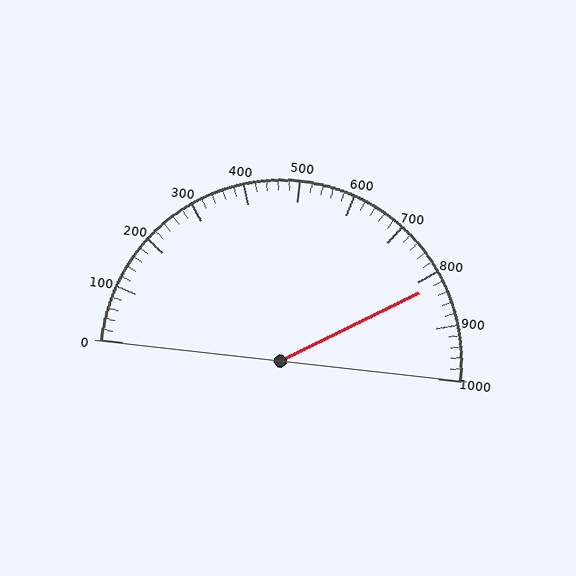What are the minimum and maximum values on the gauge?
The gauge ranges from 0 to 1000.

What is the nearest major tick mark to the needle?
The nearest major tick mark is 800.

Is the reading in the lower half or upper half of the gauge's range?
The reading is in the upper half of the range (0 to 1000).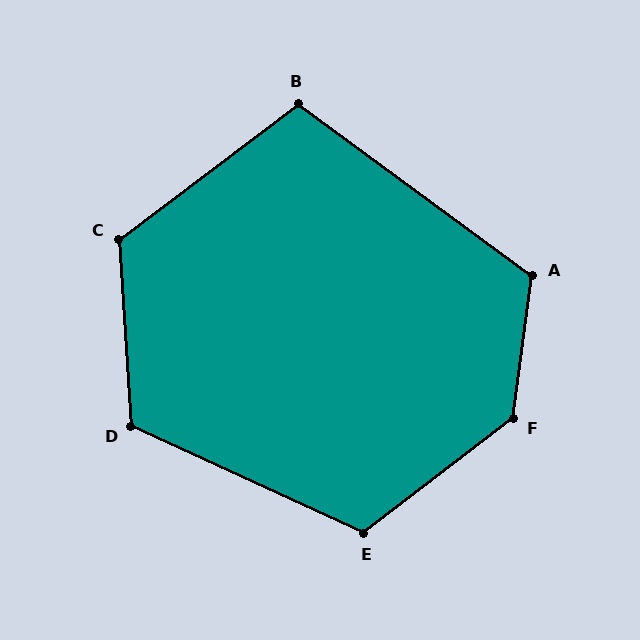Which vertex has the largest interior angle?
F, at approximately 135 degrees.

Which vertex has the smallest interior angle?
B, at approximately 107 degrees.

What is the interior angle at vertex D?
Approximately 118 degrees (obtuse).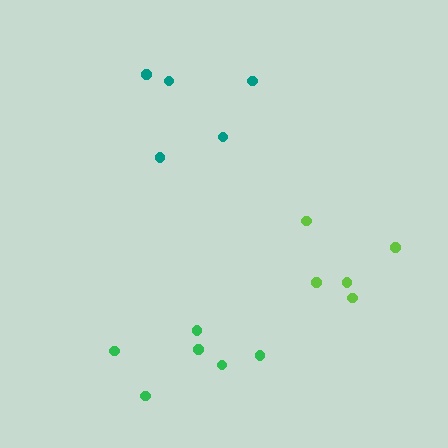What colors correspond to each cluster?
The clusters are colored: teal, lime, green.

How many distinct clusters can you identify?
There are 3 distinct clusters.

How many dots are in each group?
Group 1: 5 dots, Group 2: 5 dots, Group 3: 6 dots (16 total).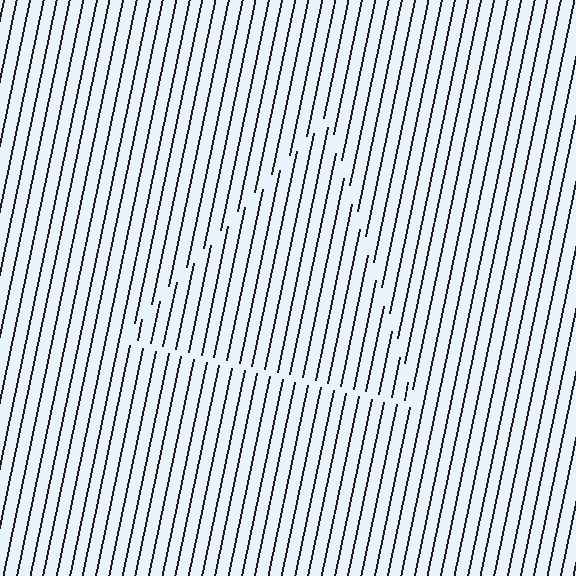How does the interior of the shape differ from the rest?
The interior of the shape contains the same grating, shifted by half a period — the contour is defined by the phase discontinuity where line-ends from the inner and outer gratings abut.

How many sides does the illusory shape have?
3 sides — the line-ends trace a triangle.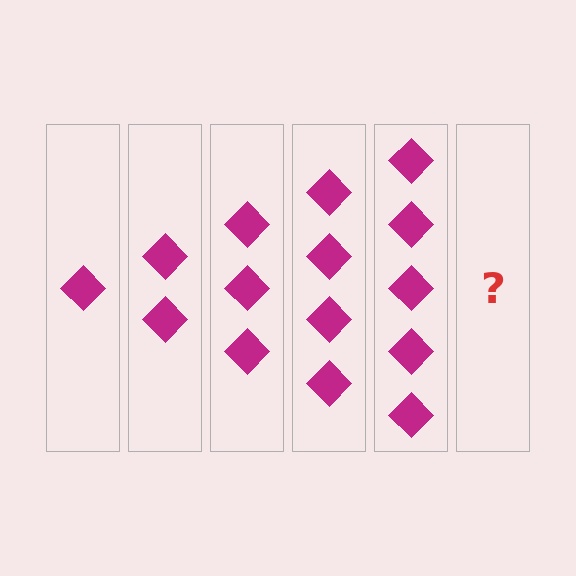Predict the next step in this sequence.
The next step is 6 diamonds.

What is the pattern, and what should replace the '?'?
The pattern is that each step adds one more diamond. The '?' should be 6 diamonds.